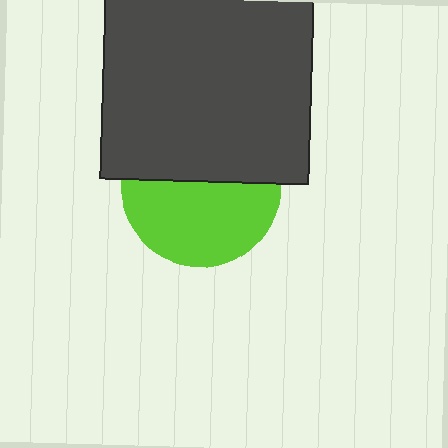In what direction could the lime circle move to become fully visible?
The lime circle could move down. That would shift it out from behind the dark gray square entirely.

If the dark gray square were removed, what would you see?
You would see the complete lime circle.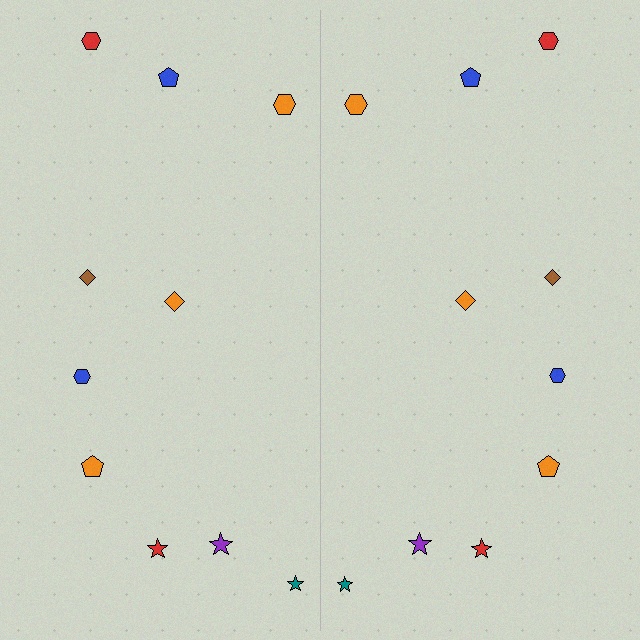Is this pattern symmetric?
Yes, this pattern has bilateral (reflection) symmetry.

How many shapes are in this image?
There are 20 shapes in this image.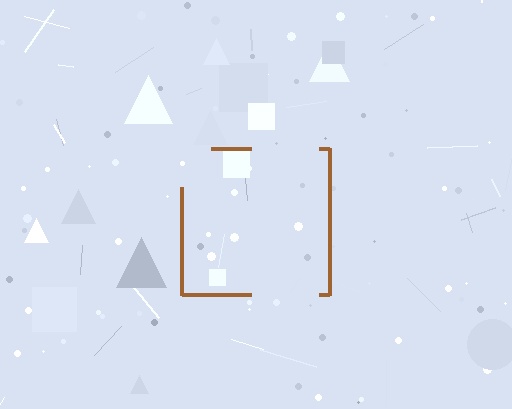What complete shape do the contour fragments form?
The contour fragments form a square.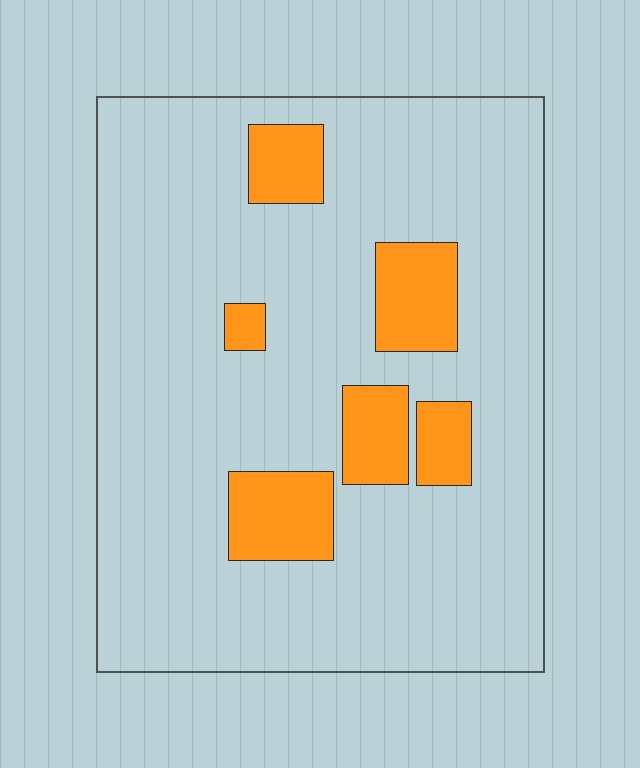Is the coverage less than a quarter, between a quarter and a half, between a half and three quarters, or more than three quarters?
Less than a quarter.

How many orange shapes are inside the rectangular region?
6.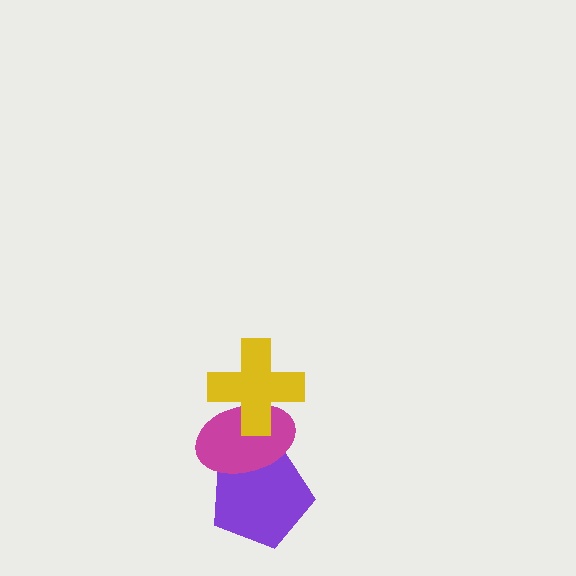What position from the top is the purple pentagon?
The purple pentagon is 3rd from the top.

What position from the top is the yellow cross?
The yellow cross is 1st from the top.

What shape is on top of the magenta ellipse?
The yellow cross is on top of the magenta ellipse.